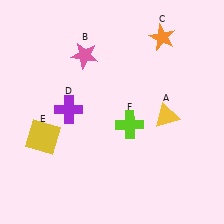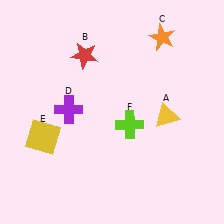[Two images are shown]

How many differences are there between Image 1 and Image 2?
There is 1 difference between the two images.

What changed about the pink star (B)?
In Image 1, B is pink. In Image 2, it changed to red.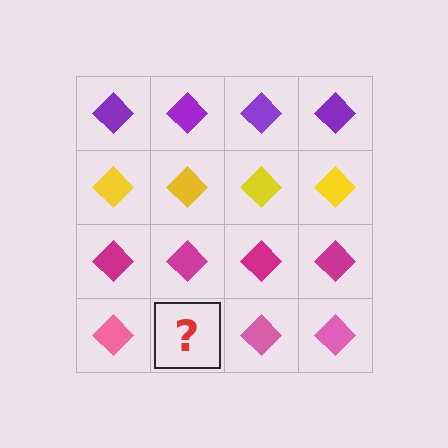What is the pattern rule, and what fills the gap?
The rule is that each row has a consistent color. The gap should be filled with a pink diamond.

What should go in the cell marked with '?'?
The missing cell should contain a pink diamond.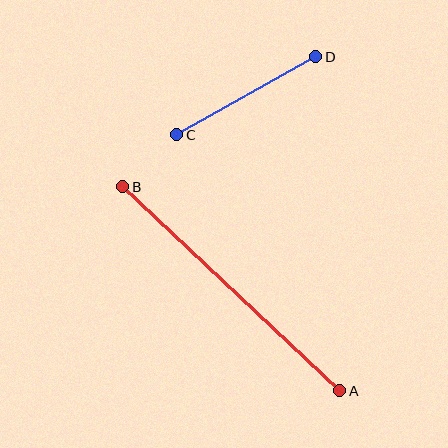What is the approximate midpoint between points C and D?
The midpoint is at approximately (246, 96) pixels.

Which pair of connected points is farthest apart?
Points A and B are farthest apart.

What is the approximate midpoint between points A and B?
The midpoint is at approximately (231, 289) pixels.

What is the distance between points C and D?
The distance is approximately 159 pixels.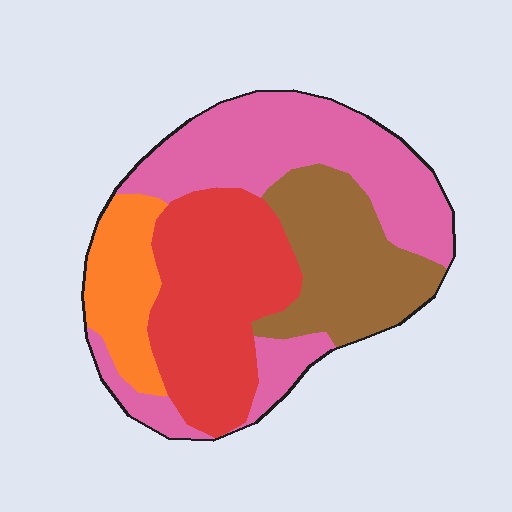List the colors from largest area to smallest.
From largest to smallest: pink, red, brown, orange.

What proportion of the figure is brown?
Brown takes up about one fifth (1/5) of the figure.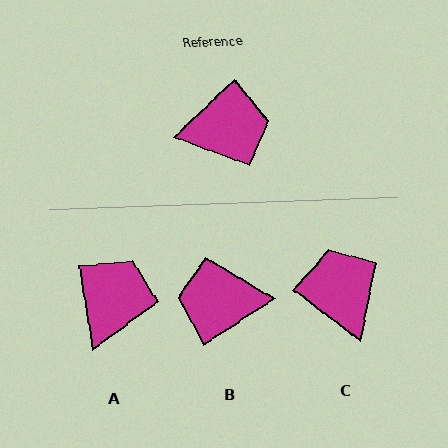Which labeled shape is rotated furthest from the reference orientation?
B, about 169 degrees away.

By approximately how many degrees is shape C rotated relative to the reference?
Approximately 99 degrees counter-clockwise.